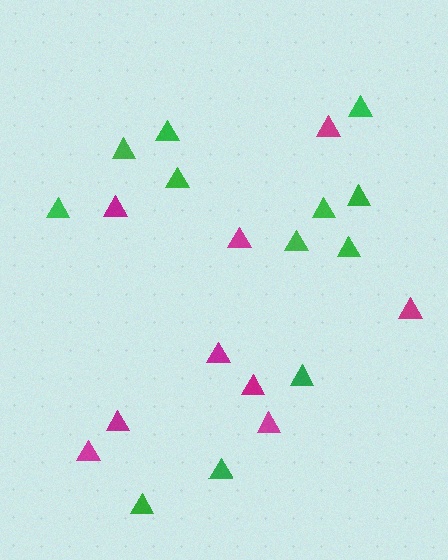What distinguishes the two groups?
There are 2 groups: one group of magenta triangles (9) and one group of green triangles (12).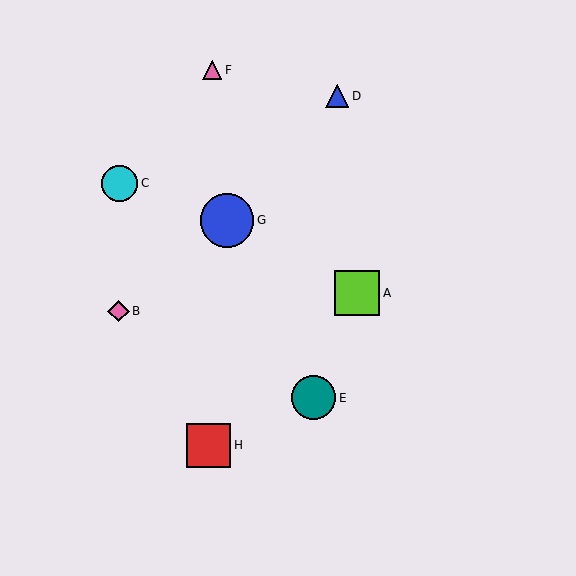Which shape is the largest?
The blue circle (labeled G) is the largest.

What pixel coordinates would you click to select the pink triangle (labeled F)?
Click at (212, 70) to select the pink triangle F.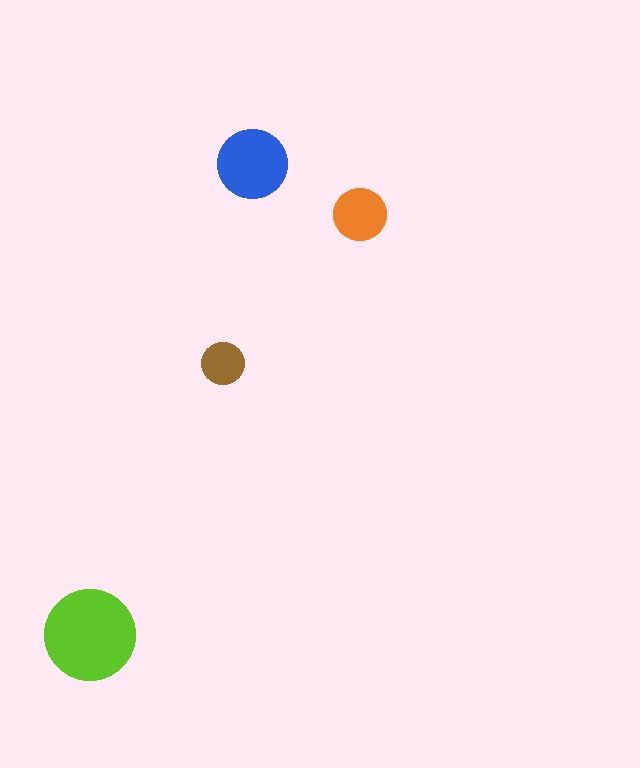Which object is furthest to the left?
The lime circle is leftmost.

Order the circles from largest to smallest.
the lime one, the blue one, the orange one, the brown one.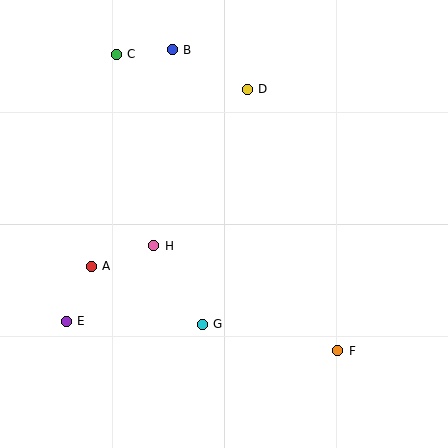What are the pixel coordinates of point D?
Point D is at (247, 89).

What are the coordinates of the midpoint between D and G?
The midpoint between D and G is at (225, 207).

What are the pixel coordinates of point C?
Point C is at (116, 54).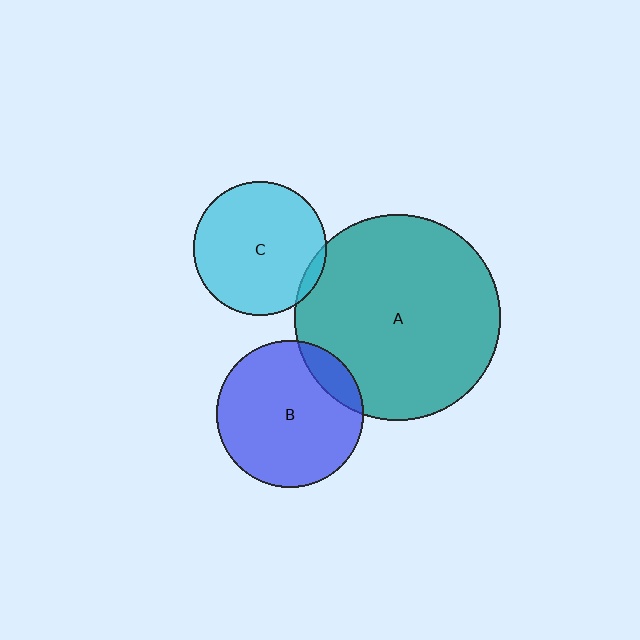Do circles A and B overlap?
Yes.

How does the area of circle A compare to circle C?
Approximately 2.4 times.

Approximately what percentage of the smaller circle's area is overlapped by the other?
Approximately 15%.